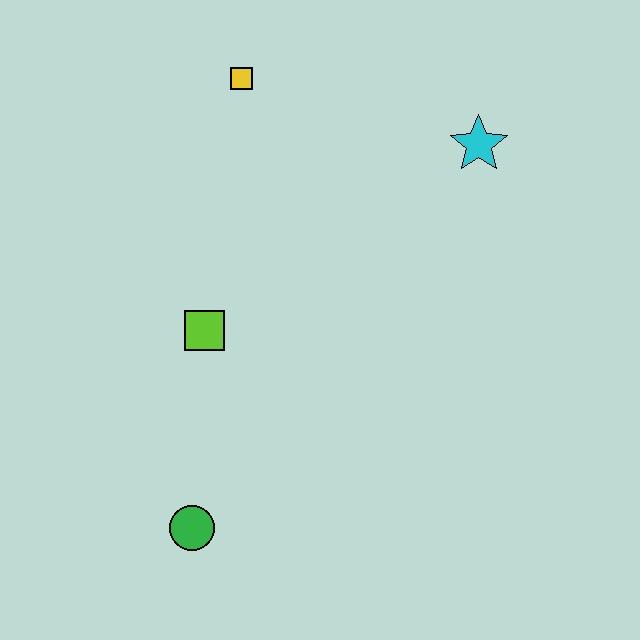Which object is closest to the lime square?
The green circle is closest to the lime square.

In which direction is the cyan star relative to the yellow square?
The cyan star is to the right of the yellow square.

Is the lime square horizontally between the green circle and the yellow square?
Yes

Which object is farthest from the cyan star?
The green circle is farthest from the cyan star.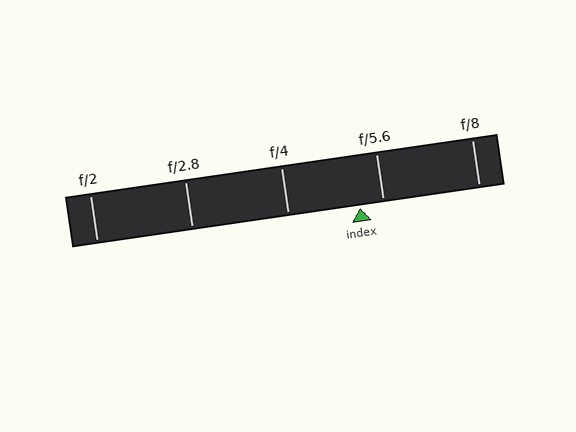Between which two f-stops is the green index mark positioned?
The index mark is between f/4 and f/5.6.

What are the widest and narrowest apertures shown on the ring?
The widest aperture shown is f/2 and the narrowest is f/8.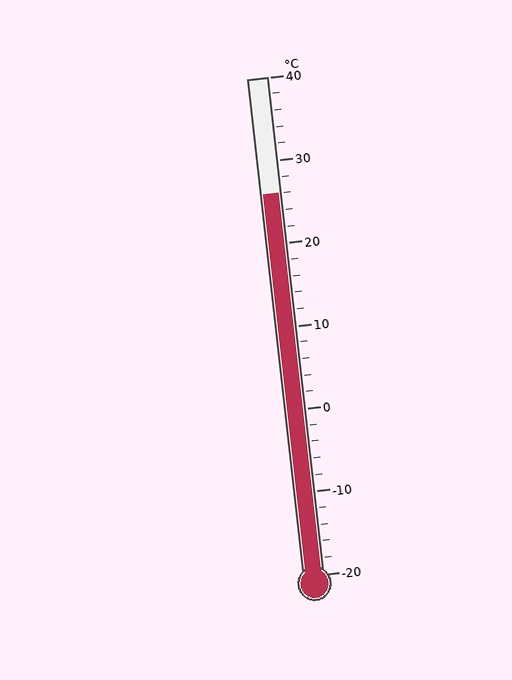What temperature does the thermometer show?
The thermometer shows approximately 26°C.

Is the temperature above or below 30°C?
The temperature is below 30°C.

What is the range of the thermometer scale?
The thermometer scale ranges from -20°C to 40°C.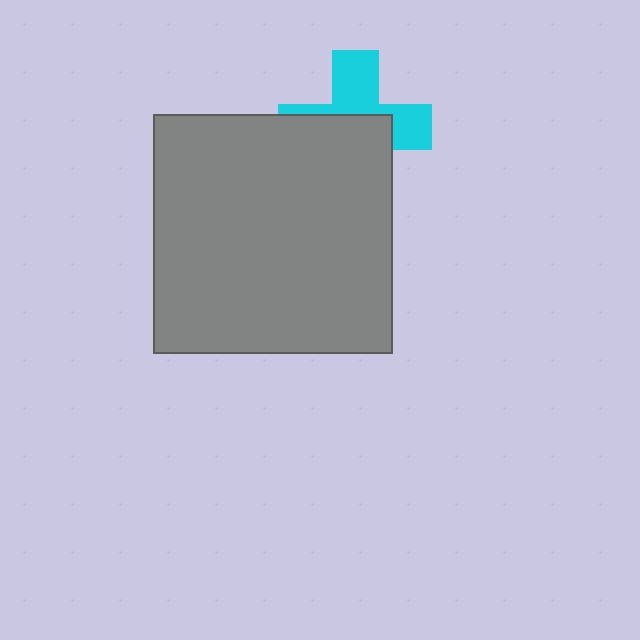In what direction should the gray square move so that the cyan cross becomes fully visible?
The gray square should move down. That is the shortest direction to clear the overlap and leave the cyan cross fully visible.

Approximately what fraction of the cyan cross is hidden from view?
Roughly 55% of the cyan cross is hidden behind the gray square.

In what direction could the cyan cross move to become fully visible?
The cyan cross could move up. That would shift it out from behind the gray square entirely.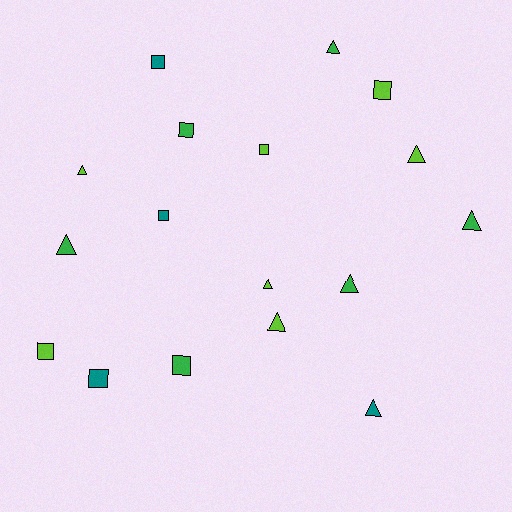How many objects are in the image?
There are 17 objects.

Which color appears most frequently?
Lime, with 7 objects.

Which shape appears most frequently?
Triangle, with 9 objects.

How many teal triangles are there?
There is 1 teal triangle.